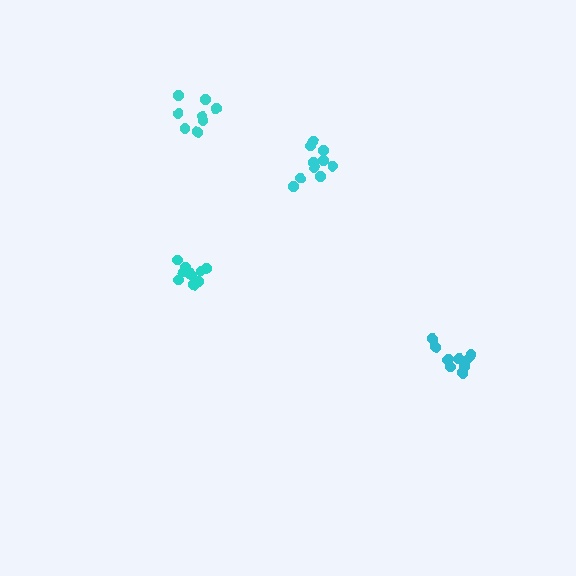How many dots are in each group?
Group 1: 11 dots, Group 2: 10 dots, Group 3: 10 dots, Group 4: 8 dots (39 total).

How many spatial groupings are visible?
There are 4 spatial groupings.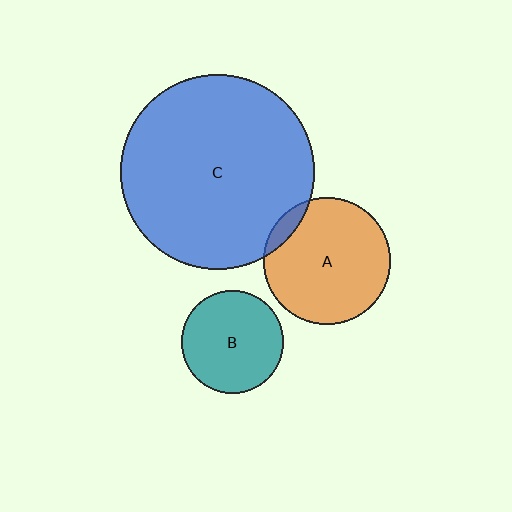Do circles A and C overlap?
Yes.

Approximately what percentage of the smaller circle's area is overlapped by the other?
Approximately 10%.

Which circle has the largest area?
Circle C (blue).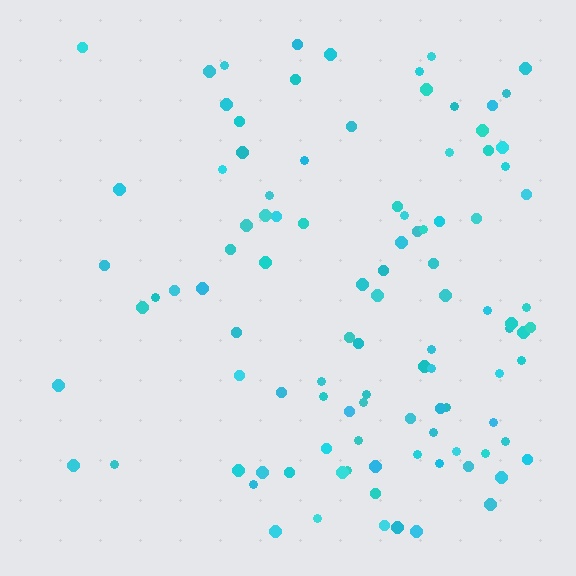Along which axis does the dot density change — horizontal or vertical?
Horizontal.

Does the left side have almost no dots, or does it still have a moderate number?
Still a moderate number, just noticeably fewer than the right.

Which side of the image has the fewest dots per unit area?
The left.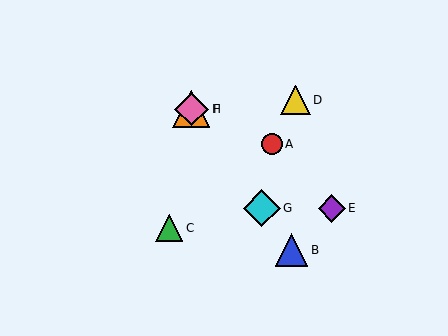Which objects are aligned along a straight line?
Objects B, F, G, H are aligned along a straight line.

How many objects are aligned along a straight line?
4 objects (B, F, G, H) are aligned along a straight line.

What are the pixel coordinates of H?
Object H is at (192, 109).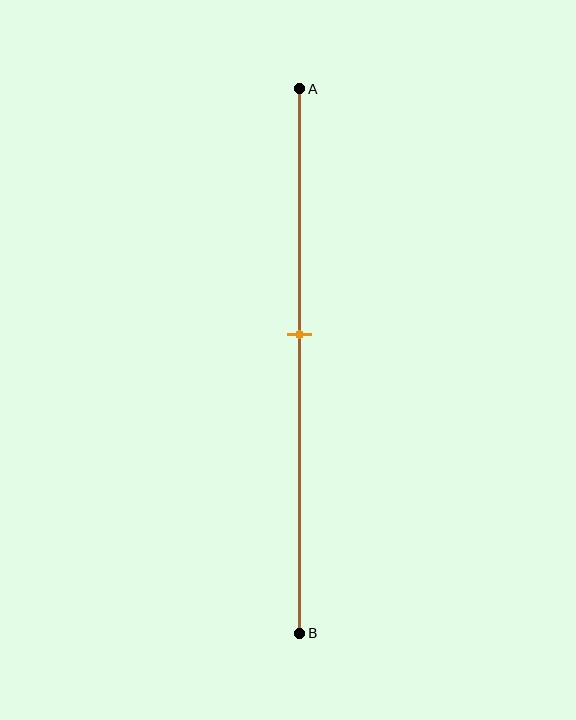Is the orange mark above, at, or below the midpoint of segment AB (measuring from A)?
The orange mark is above the midpoint of segment AB.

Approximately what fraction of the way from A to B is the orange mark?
The orange mark is approximately 45% of the way from A to B.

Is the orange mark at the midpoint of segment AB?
No, the mark is at about 45% from A, not at the 50% midpoint.